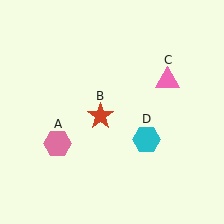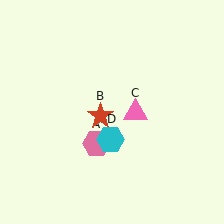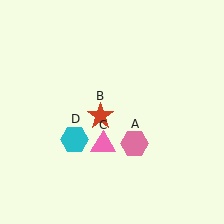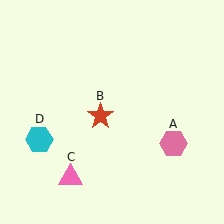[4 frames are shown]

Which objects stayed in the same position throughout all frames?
Red star (object B) remained stationary.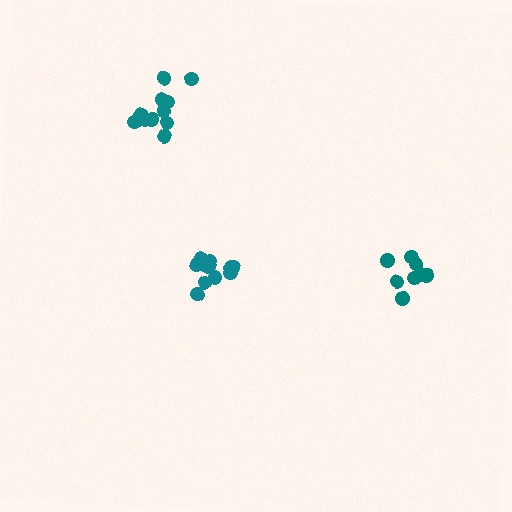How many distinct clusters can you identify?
There are 3 distinct clusters.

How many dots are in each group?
Group 1: 8 dots, Group 2: 11 dots, Group 3: 11 dots (30 total).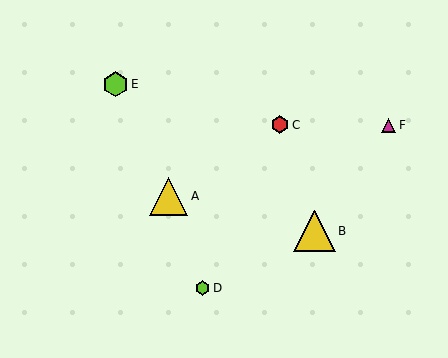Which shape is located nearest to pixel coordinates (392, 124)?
The magenta triangle (labeled F) at (389, 125) is nearest to that location.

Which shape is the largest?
The yellow triangle (labeled B) is the largest.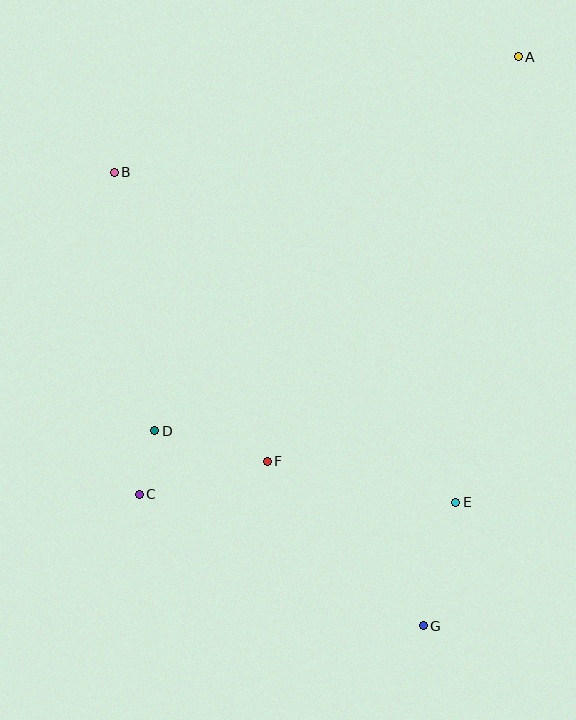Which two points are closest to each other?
Points C and D are closest to each other.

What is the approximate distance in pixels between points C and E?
The distance between C and E is approximately 317 pixels.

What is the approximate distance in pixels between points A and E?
The distance between A and E is approximately 450 pixels.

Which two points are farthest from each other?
Points A and C are farthest from each other.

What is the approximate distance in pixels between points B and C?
The distance between B and C is approximately 323 pixels.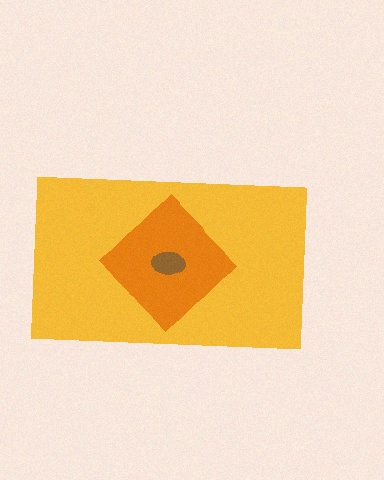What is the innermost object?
The brown ellipse.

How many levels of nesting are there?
3.